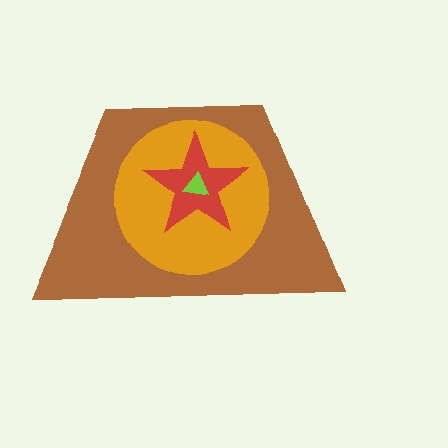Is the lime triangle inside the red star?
Yes.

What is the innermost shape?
The lime triangle.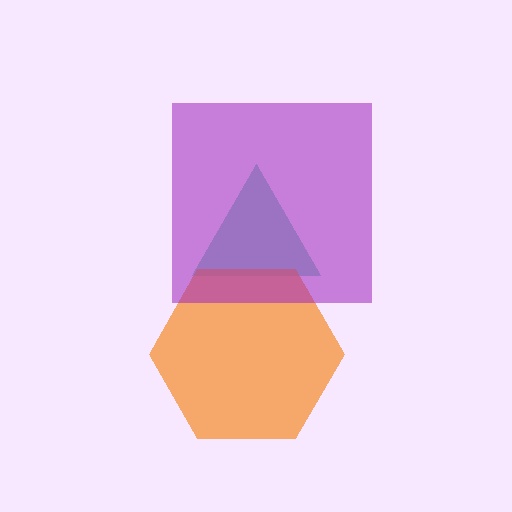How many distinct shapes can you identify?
There are 3 distinct shapes: a teal triangle, an orange hexagon, a purple square.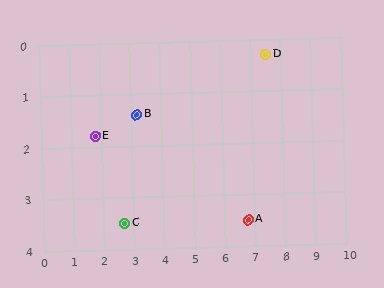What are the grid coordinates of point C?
Point C is at approximately (2.7, 3.5).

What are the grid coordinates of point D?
Point D is at approximately (7.5, 0.3).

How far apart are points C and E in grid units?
Points C and E are about 1.9 grid units apart.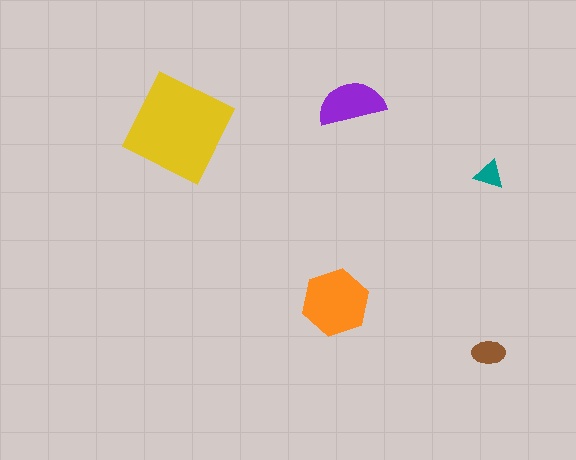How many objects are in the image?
There are 5 objects in the image.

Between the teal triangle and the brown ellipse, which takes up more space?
The brown ellipse.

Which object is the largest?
The yellow diamond.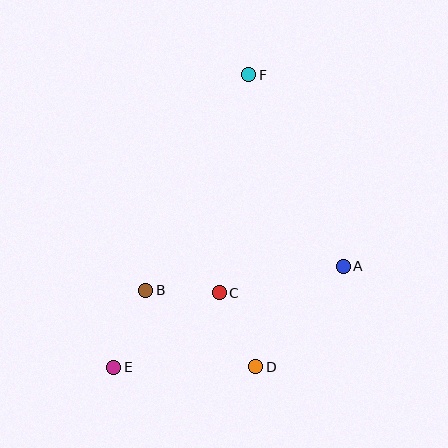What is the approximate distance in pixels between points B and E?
The distance between B and E is approximately 84 pixels.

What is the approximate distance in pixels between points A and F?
The distance between A and F is approximately 214 pixels.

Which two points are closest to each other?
Points B and C are closest to each other.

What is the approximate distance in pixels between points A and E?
The distance between A and E is approximately 251 pixels.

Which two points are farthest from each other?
Points E and F are farthest from each other.